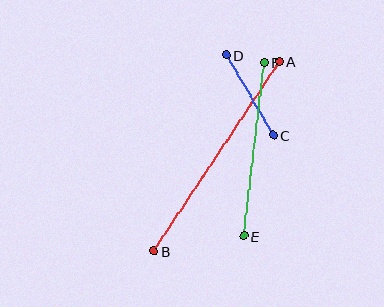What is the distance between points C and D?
The distance is approximately 93 pixels.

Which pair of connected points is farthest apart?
Points A and B are farthest apart.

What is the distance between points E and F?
The distance is approximately 174 pixels.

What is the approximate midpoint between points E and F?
The midpoint is at approximately (254, 149) pixels.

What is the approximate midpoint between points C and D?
The midpoint is at approximately (250, 95) pixels.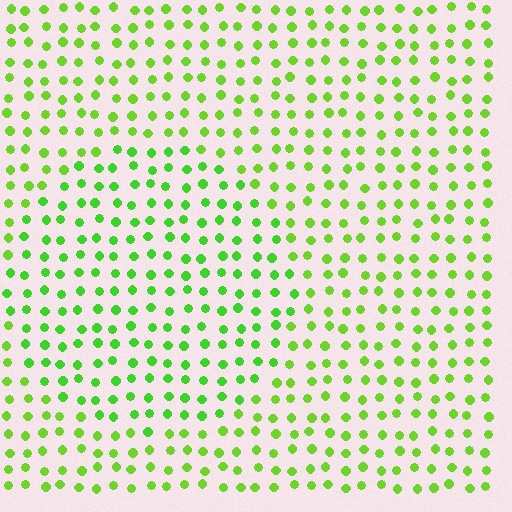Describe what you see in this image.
The image is filled with small lime elements in a uniform arrangement. A circle-shaped region is visible where the elements are tinted to a slightly different hue, forming a subtle color boundary.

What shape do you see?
I see a circle.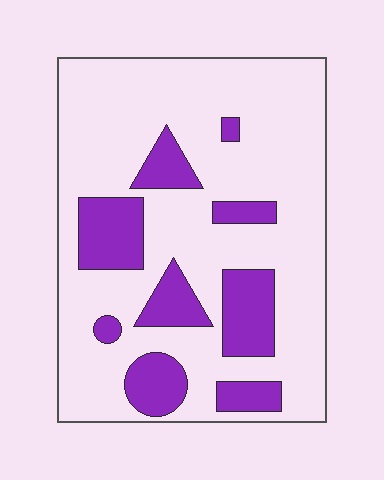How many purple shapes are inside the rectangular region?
9.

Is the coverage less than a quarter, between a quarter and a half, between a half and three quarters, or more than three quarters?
Less than a quarter.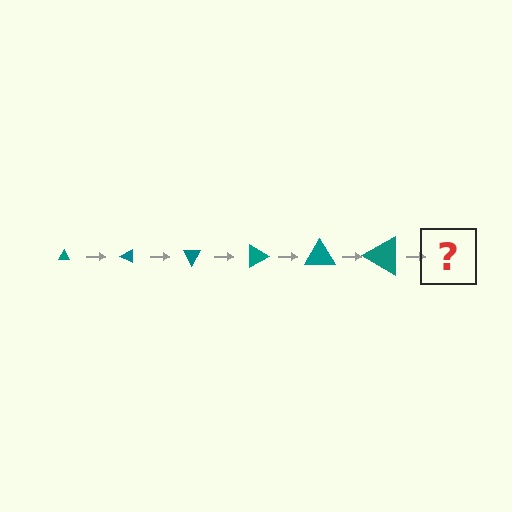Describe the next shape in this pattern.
It should be a triangle, larger than the previous one and rotated 180 degrees from the start.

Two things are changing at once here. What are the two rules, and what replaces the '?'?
The two rules are that the triangle grows larger each step and it rotates 30 degrees each step. The '?' should be a triangle, larger than the previous one and rotated 180 degrees from the start.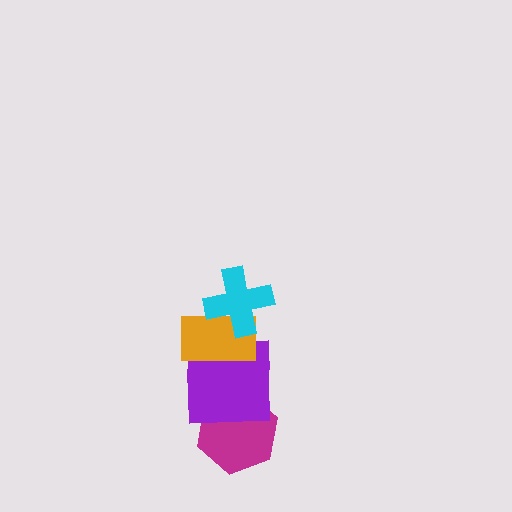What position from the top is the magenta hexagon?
The magenta hexagon is 4th from the top.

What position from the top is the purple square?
The purple square is 3rd from the top.